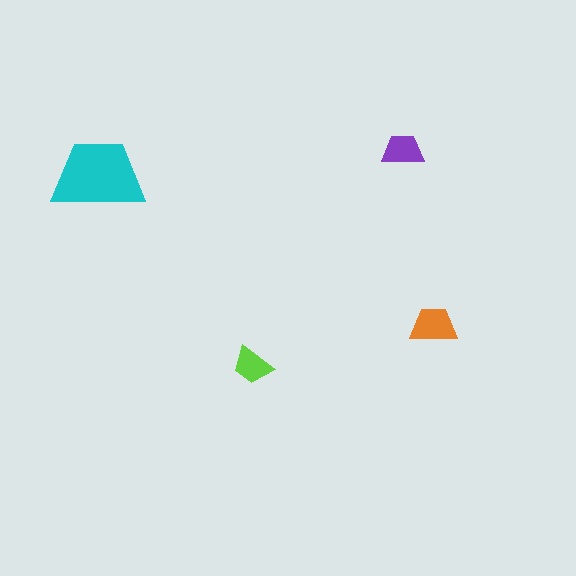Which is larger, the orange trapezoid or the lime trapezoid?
The orange one.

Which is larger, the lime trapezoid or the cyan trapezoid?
The cyan one.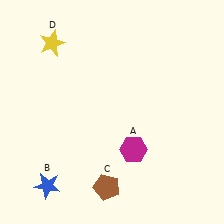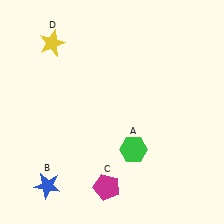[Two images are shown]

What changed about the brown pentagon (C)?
In Image 1, C is brown. In Image 2, it changed to magenta.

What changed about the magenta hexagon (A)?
In Image 1, A is magenta. In Image 2, it changed to green.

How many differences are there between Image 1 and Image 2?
There are 2 differences between the two images.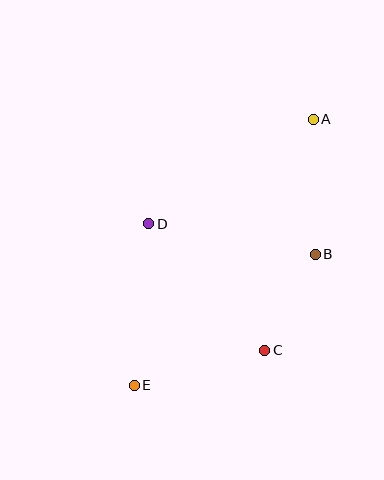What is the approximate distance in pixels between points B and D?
The distance between B and D is approximately 169 pixels.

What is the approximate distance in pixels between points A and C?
The distance between A and C is approximately 236 pixels.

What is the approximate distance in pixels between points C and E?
The distance between C and E is approximately 135 pixels.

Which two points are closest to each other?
Points B and C are closest to each other.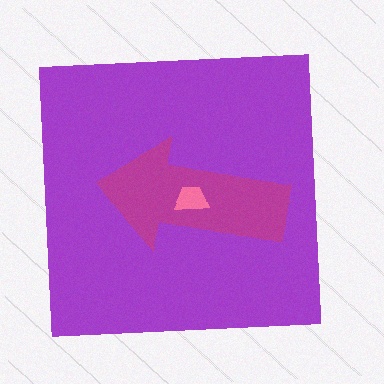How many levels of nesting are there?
3.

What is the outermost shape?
The purple square.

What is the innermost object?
The pink trapezoid.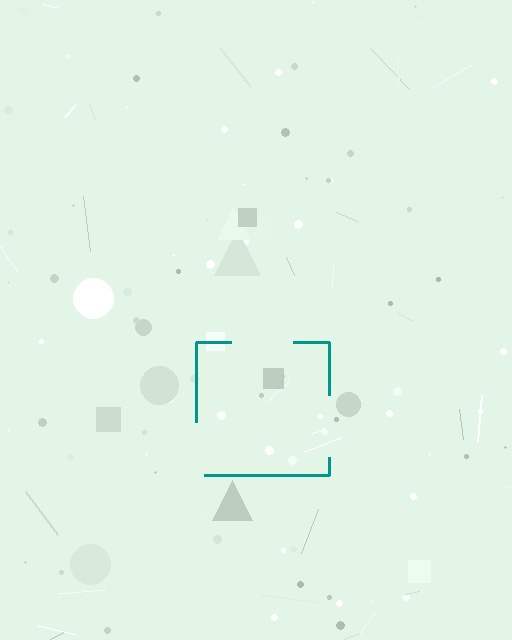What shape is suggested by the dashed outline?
The dashed outline suggests a square.